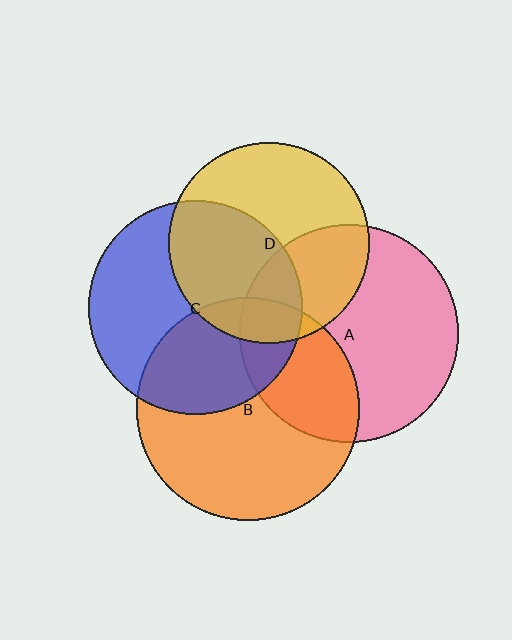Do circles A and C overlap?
Yes.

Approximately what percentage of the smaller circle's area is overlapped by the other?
Approximately 15%.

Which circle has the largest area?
Circle B (orange).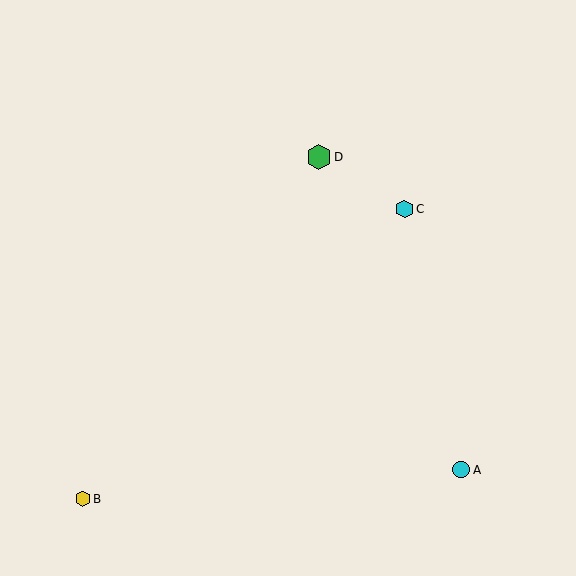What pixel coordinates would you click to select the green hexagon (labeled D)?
Click at (319, 157) to select the green hexagon D.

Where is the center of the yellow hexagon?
The center of the yellow hexagon is at (83, 499).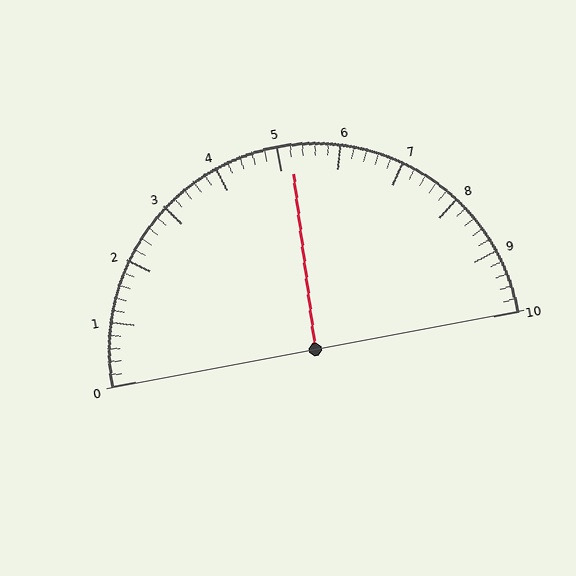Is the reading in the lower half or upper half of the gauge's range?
The reading is in the upper half of the range (0 to 10).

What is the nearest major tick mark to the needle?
The nearest major tick mark is 5.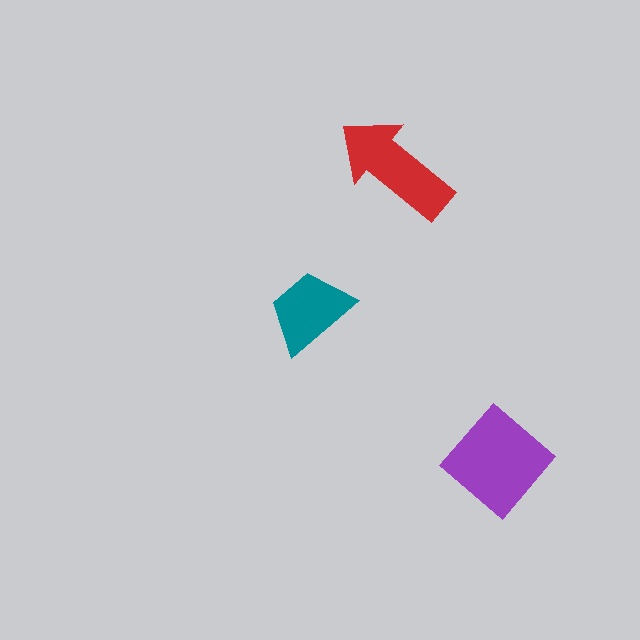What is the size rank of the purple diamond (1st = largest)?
1st.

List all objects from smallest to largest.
The teal trapezoid, the red arrow, the purple diamond.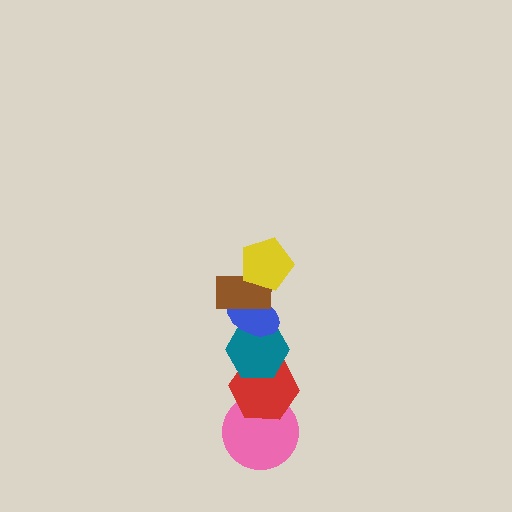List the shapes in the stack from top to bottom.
From top to bottom: the yellow pentagon, the brown rectangle, the blue ellipse, the teal hexagon, the red hexagon, the pink circle.